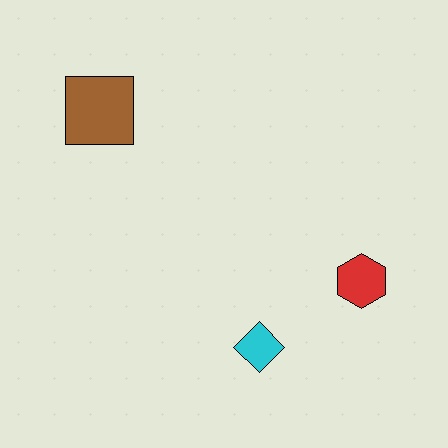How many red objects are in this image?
There is 1 red object.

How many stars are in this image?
There are no stars.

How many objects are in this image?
There are 3 objects.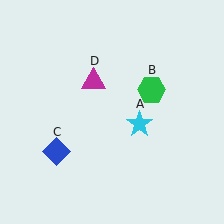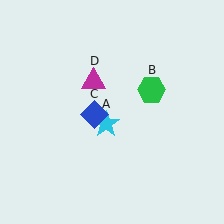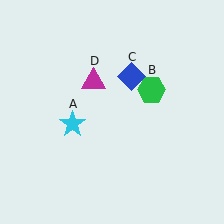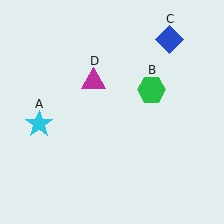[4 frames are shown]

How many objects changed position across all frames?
2 objects changed position: cyan star (object A), blue diamond (object C).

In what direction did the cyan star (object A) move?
The cyan star (object A) moved left.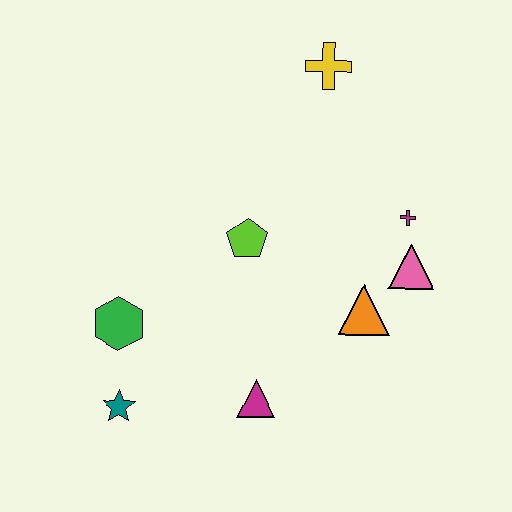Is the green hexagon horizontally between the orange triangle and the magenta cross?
No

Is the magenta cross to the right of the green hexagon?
Yes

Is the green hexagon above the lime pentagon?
No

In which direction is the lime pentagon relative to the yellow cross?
The lime pentagon is below the yellow cross.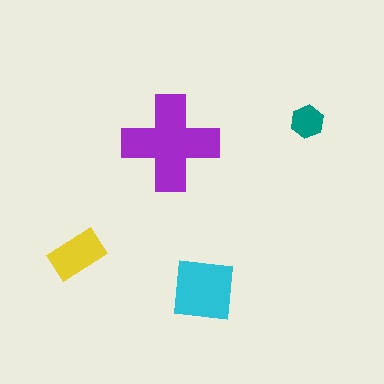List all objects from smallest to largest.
The teal hexagon, the yellow rectangle, the cyan square, the purple cross.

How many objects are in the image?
There are 4 objects in the image.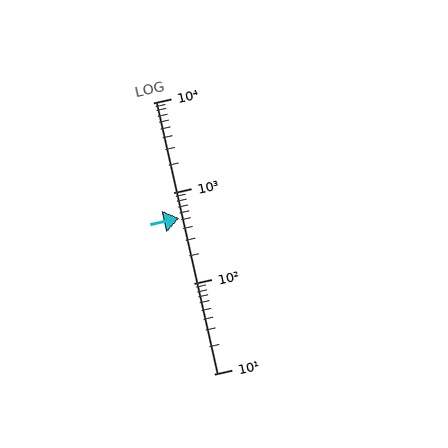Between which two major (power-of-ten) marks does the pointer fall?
The pointer is between 100 and 1000.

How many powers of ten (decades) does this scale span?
The scale spans 3 decades, from 10 to 10000.